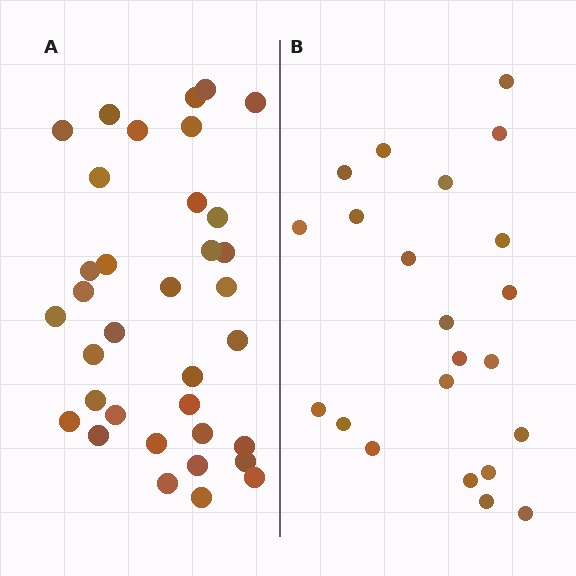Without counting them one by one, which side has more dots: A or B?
Region A (the left region) has more dots.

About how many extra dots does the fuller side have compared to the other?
Region A has approximately 15 more dots than region B.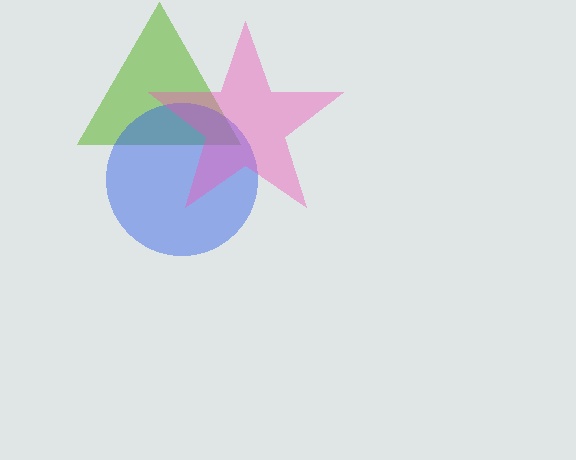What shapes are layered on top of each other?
The layered shapes are: a lime triangle, a blue circle, a pink star.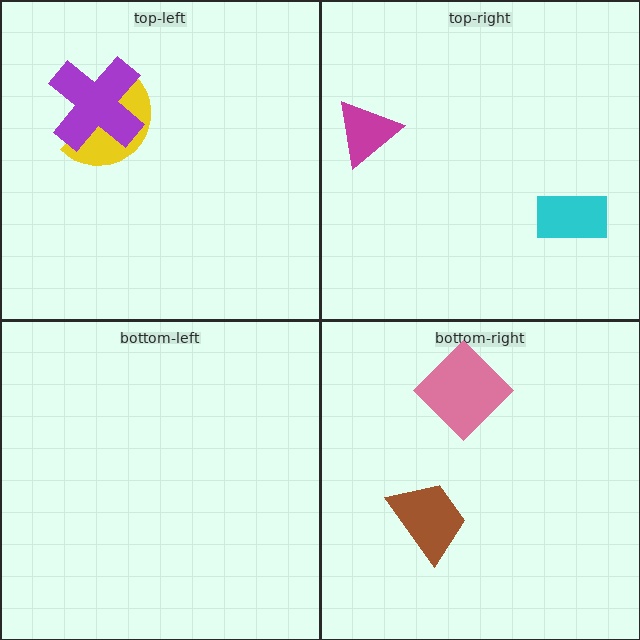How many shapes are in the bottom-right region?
2.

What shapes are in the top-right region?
The cyan rectangle, the magenta triangle.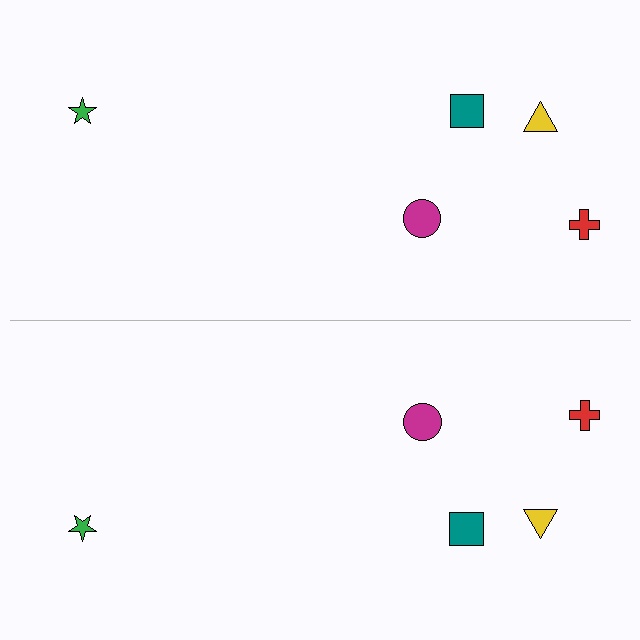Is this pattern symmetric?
Yes, this pattern has bilateral (reflection) symmetry.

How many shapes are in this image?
There are 10 shapes in this image.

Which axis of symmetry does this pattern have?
The pattern has a horizontal axis of symmetry running through the center of the image.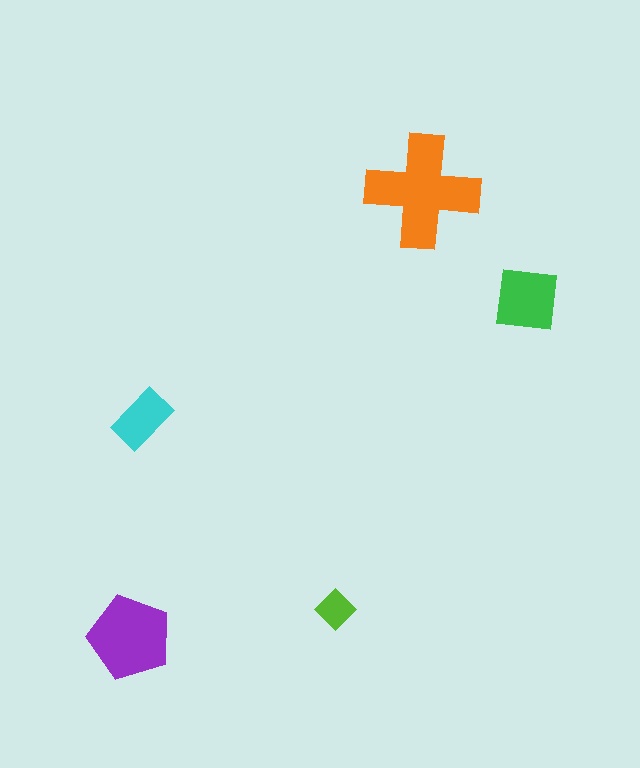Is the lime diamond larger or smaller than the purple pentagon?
Smaller.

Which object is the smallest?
The lime diamond.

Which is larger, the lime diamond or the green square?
The green square.